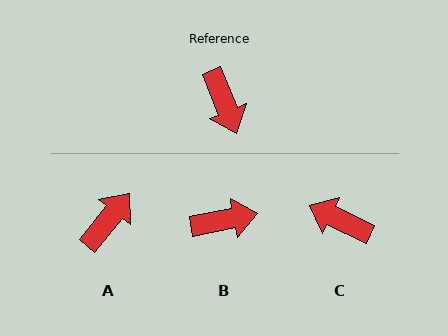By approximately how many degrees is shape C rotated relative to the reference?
Approximately 137 degrees clockwise.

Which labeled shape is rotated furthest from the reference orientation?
C, about 137 degrees away.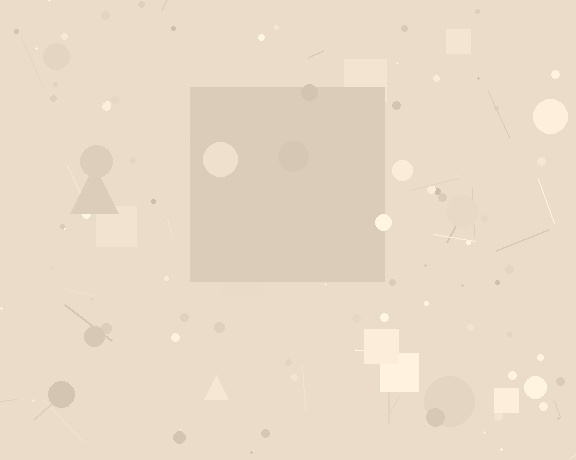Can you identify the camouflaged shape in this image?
The camouflaged shape is a square.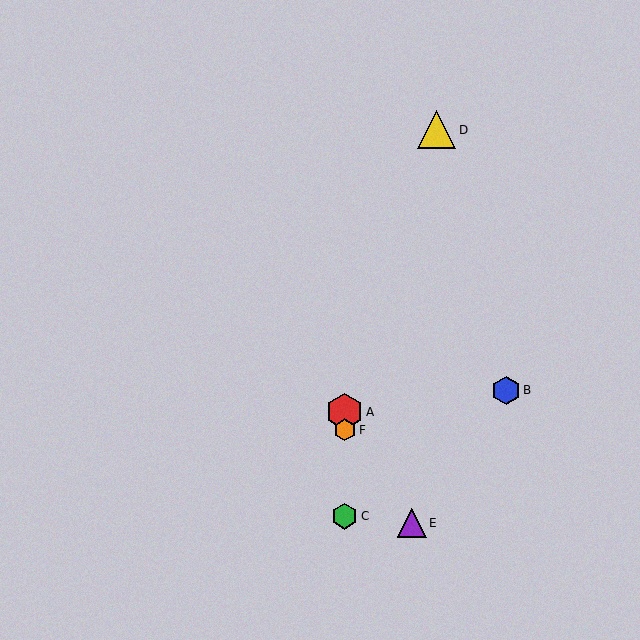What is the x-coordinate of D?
Object D is at x≈437.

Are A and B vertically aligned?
No, A is at x≈345 and B is at x≈506.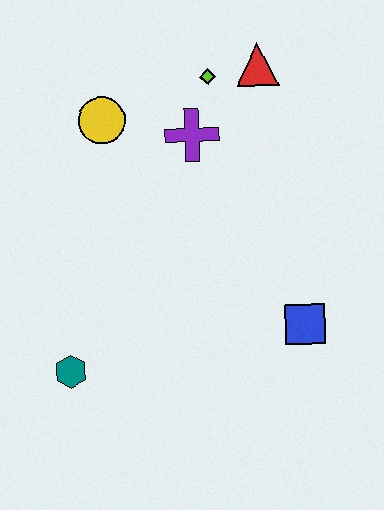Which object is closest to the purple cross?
The lime diamond is closest to the purple cross.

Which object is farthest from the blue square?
The yellow circle is farthest from the blue square.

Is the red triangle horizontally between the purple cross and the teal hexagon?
No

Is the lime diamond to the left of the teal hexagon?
No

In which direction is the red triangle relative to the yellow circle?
The red triangle is to the right of the yellow circle.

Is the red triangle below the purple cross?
No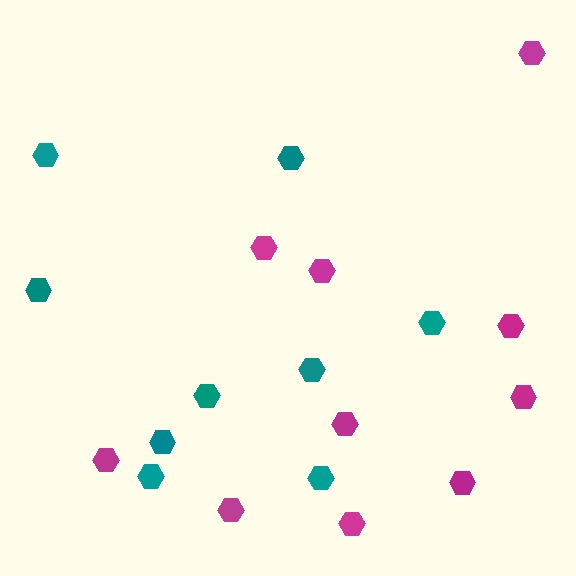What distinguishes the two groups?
There are 2 groups: one group of magenta hexagons (10) and one group of teal hexagons (9).